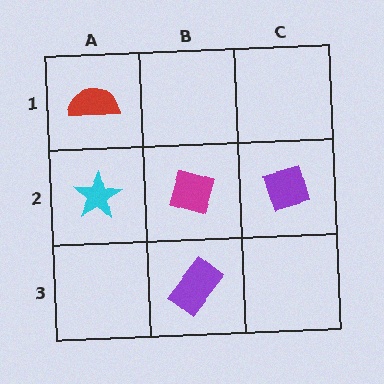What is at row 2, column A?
A cyan star.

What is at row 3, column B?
A purple rectangle.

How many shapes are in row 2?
3 shapes.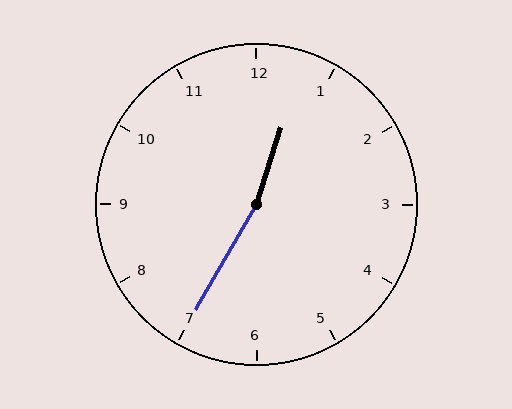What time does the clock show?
12:35.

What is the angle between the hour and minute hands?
Approximately 168 degrees.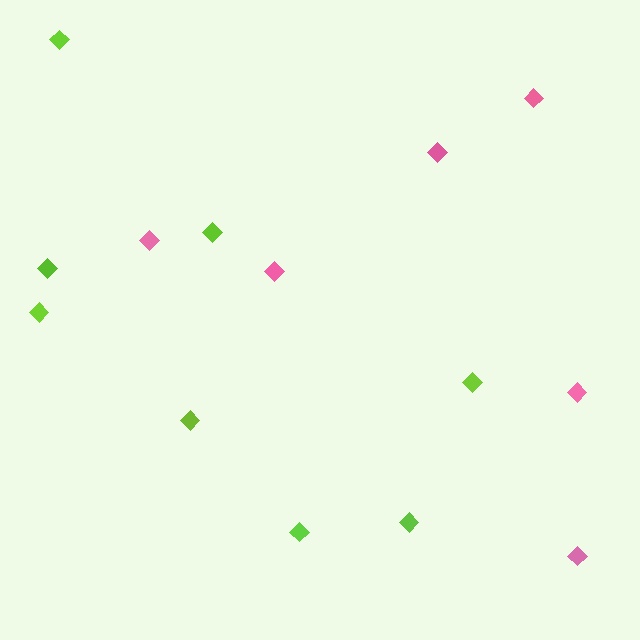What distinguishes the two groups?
There are 2 groups: one group of lime diamonds (8) and one group of pink diamonds (6).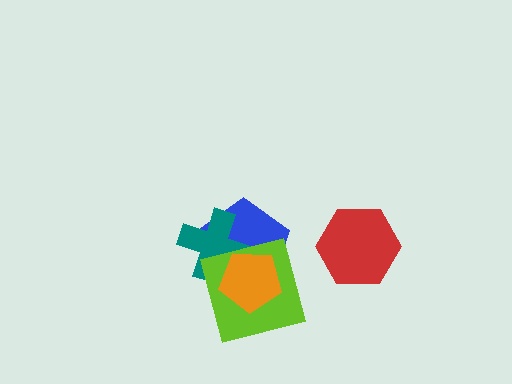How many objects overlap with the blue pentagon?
3 objects overlap with the blue pentagon.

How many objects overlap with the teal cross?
3 objects overlap with the teal cross.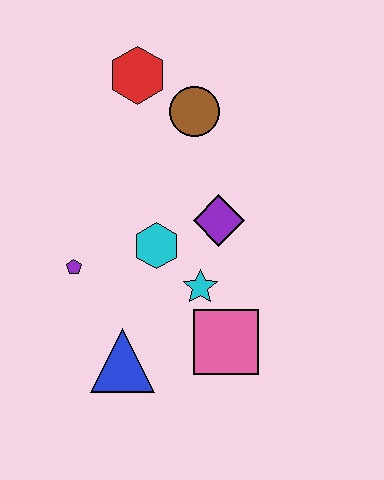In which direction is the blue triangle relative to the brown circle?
The blue triangle is below the brown circle.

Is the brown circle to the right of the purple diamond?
No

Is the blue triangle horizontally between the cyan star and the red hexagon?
No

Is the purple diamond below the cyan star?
No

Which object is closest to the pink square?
The cyan star is closest to the pink square.